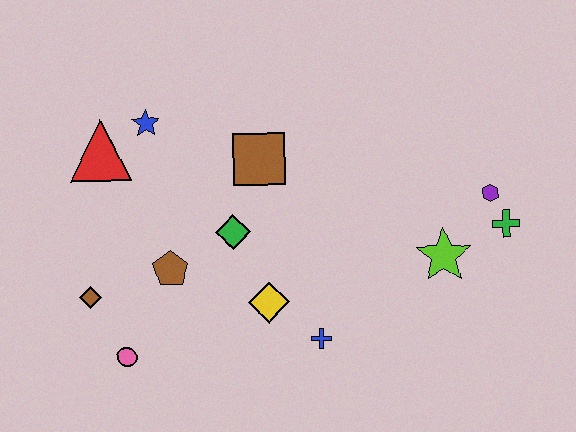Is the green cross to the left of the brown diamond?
No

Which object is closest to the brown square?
The green diamond is closest to the brown square.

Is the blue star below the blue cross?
No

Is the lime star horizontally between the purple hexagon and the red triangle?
Yes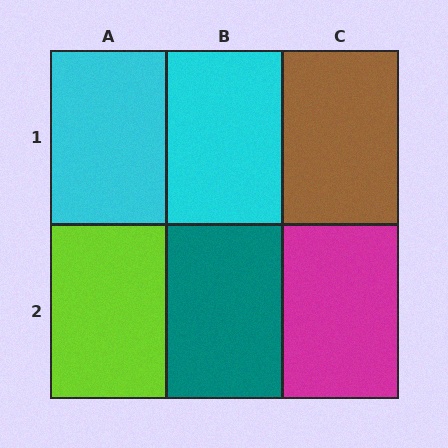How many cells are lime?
1 cell is lime.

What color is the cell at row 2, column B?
Teal.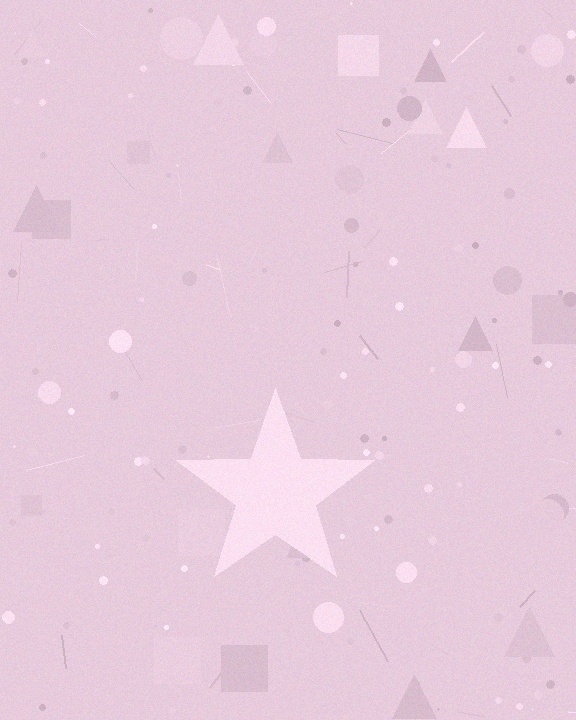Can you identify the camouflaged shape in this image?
The camouflaged shape is a star.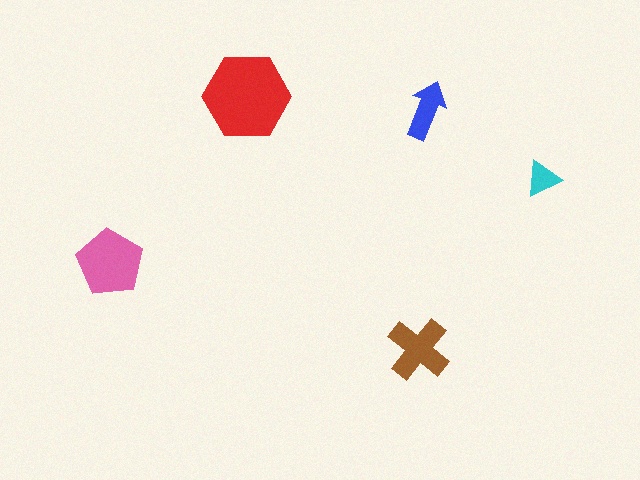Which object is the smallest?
The cyan triangle.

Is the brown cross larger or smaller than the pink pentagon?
Smaller.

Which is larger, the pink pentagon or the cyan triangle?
The pink pentagon.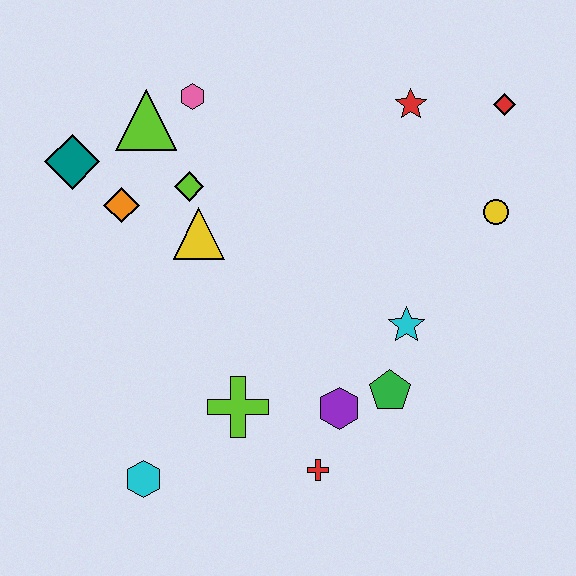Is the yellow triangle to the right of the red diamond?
No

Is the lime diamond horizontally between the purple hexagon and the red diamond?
No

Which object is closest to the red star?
The red diamond is closest to the red star.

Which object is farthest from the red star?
The cyan hexagon is farthest from the red star.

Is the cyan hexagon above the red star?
No